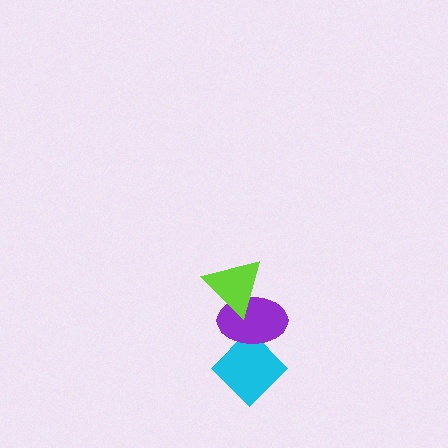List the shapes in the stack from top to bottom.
From top to bottom: the lime triangle, the purple ellipse, the cyan diamond.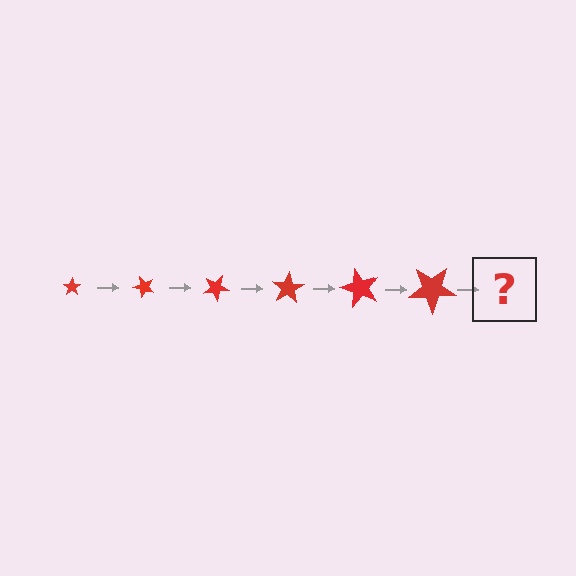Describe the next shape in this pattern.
It should be a star, larger than the previous one and rotated 300 degrees from the start.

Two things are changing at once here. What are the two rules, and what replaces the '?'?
The two rules are that the star grows larger each step and it rotates 50 degrees each step. The '?' should be a star, larger than the previous one and rotated 300 degrees from the start.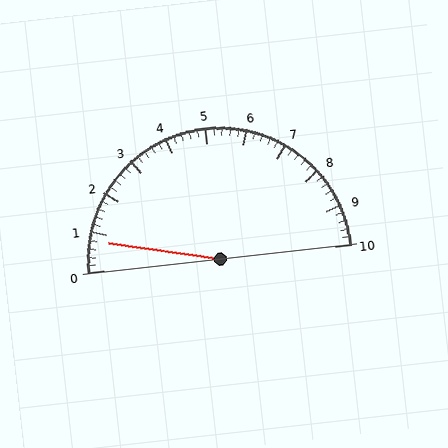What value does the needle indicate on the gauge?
The needle indicates approximately 0.8.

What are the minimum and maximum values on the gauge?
The gauge ranges from 0 to 10.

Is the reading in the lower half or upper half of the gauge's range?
The reading is in the lower half of the range (0 to 10).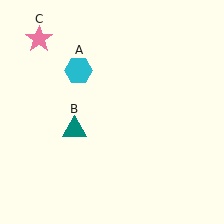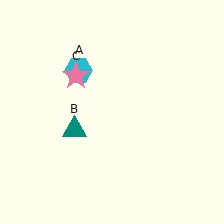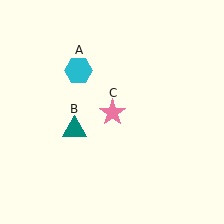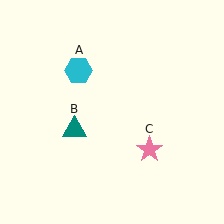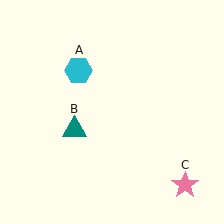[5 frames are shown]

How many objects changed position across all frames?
1 object changed position: pink star (object C).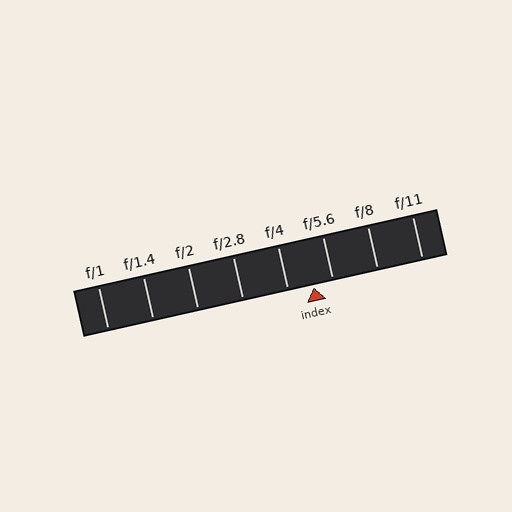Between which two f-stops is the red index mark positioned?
The index mark is between f/4 and f/5.6.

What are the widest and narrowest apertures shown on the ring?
The widest aperture shown is f/1 and the narrowest is f/11.